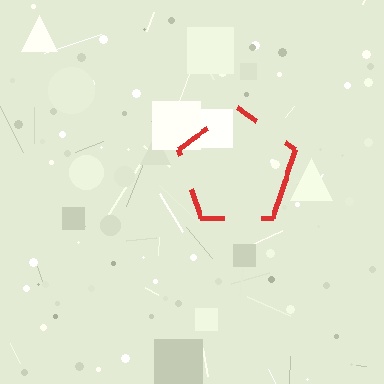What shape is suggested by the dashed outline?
The dashed outline suggests a pentagon.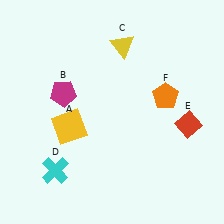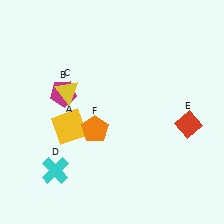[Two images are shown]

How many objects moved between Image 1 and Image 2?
2 objects moved between the two images.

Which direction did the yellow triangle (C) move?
The yellow triangle (C) moved left.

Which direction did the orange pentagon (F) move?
The orange pentagon (F) moved left.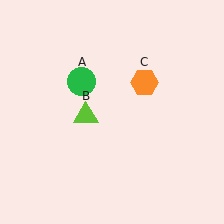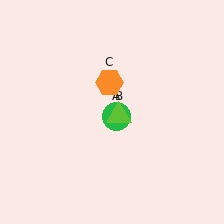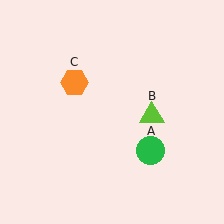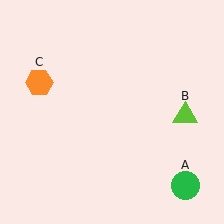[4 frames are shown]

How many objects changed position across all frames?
3 objects changed position: green circle (object A), lime triangle (object B), orange hexagon (object C).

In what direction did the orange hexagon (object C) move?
The orange hexagon (object C) moved left.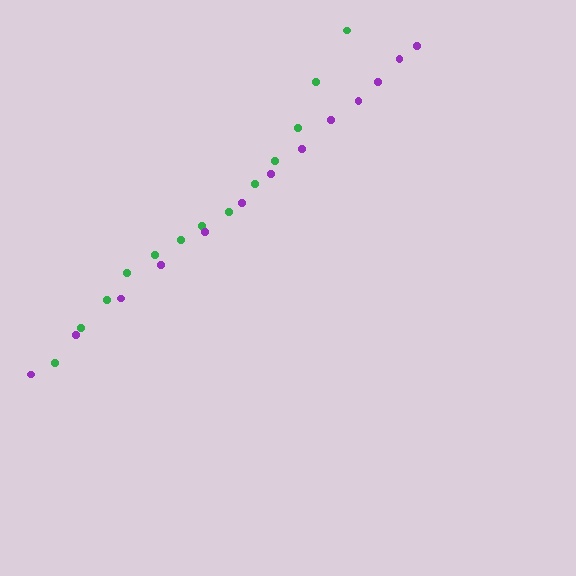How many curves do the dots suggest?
There are 2 distinct paths.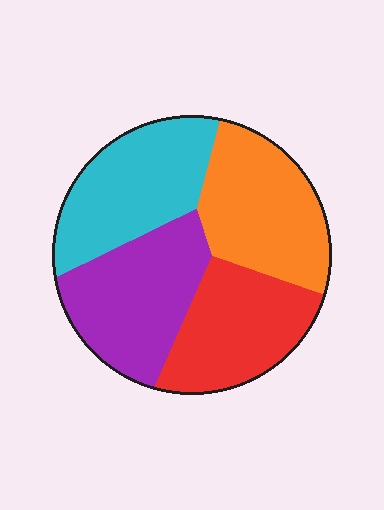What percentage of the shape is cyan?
Cyan takes up between a quarter and a half of the shape.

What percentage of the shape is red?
Red takes up about one quarter (1/4) of the shape.